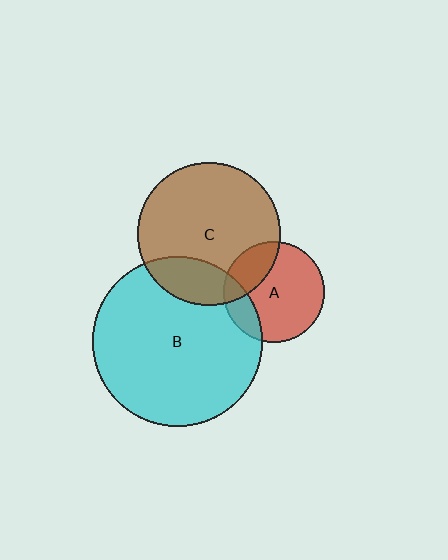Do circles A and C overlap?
Yes.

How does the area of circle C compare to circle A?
Approximately 2.0 times.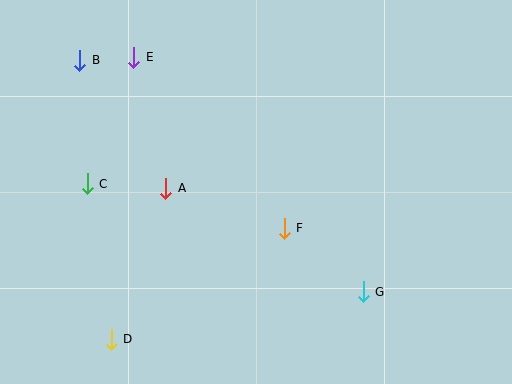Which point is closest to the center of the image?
Point F at (284, 228) is closest to the center.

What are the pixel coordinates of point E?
Point E is at (134, 57).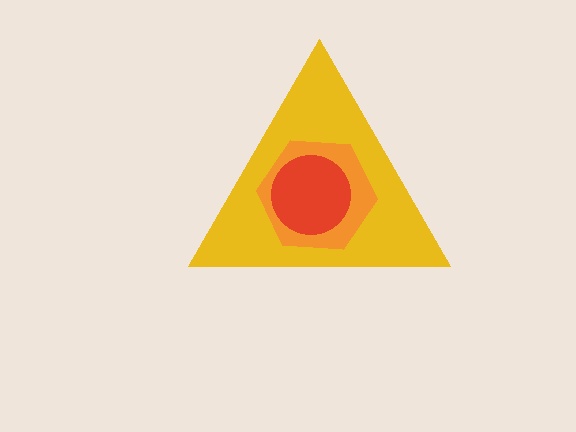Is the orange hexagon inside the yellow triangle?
Yes.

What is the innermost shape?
The red circle.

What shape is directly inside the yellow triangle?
The orange hexagon.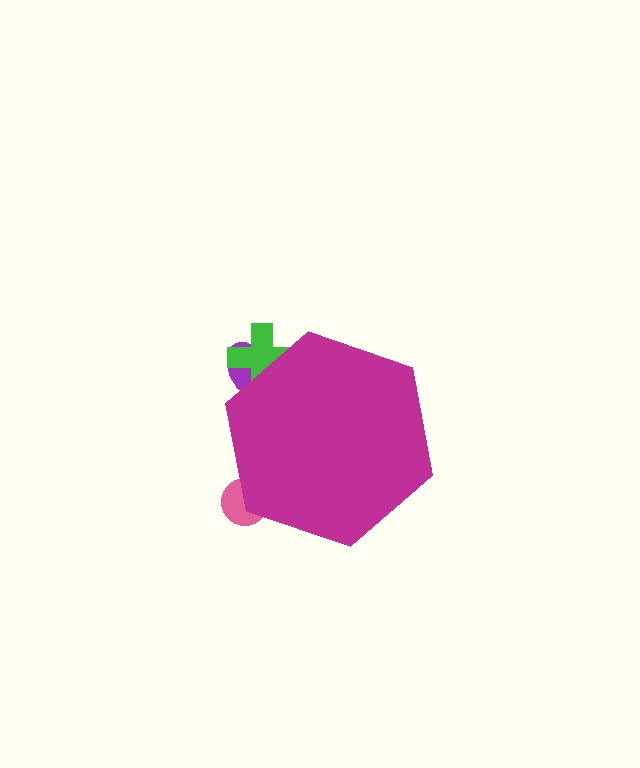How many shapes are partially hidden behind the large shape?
3 shapes are partially hidden.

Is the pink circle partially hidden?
Yes, the pink circle is partially hidden behind the magenta hexagon.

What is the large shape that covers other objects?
A magenta hexagon.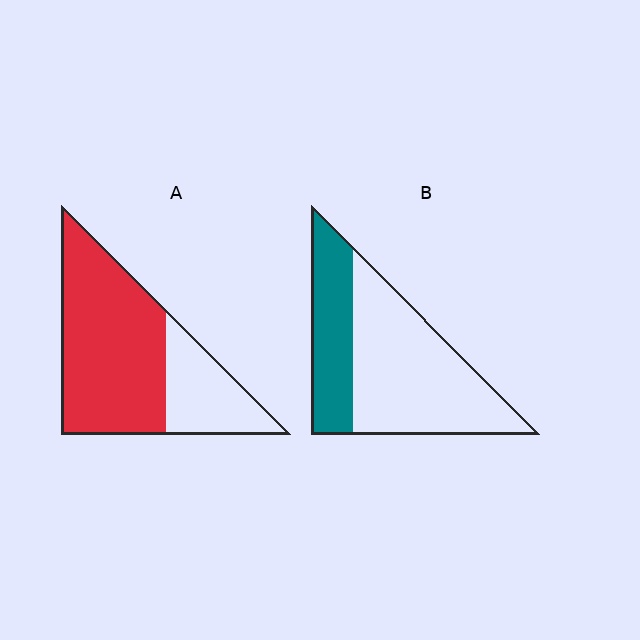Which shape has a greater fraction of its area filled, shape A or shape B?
Shape A.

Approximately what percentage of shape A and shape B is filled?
A is approximately 70% and B is approximately 35%.